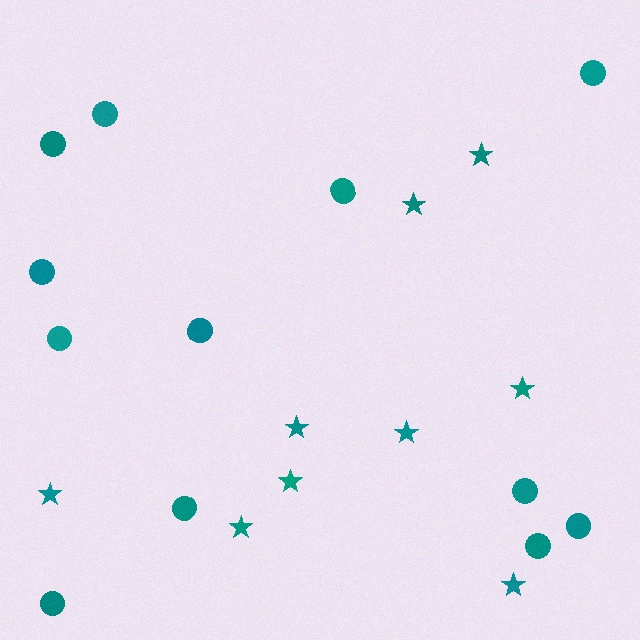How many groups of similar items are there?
There are 2 groups: one group of stars (9) and one group of circles (12).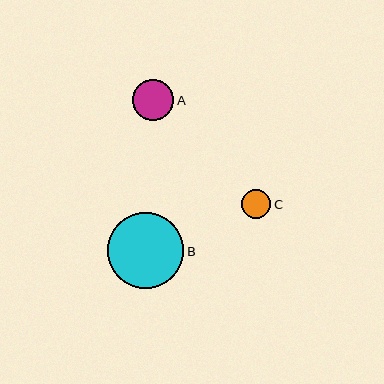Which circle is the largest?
Circle B is the largest with a size of approximately 76 pixels.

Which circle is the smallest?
Circle C is the smallest with a size of approximately 29 pixels.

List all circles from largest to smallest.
From largest to smallest: B, A, C.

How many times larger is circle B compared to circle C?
Circle B is approximately 2.6 times the size of circle C.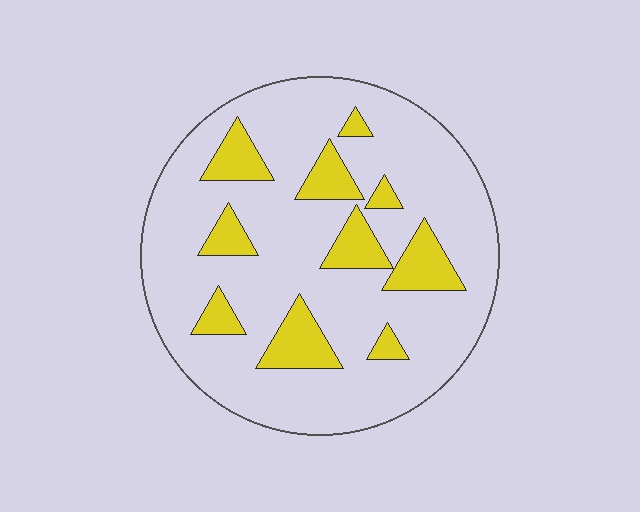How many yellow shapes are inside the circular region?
10.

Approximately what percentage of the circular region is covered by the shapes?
Approximately 20%.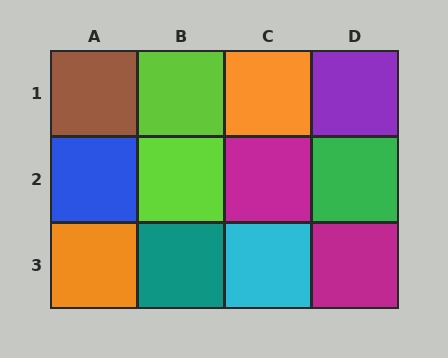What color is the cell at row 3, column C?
Cyan.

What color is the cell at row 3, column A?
Orange.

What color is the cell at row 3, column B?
Teal.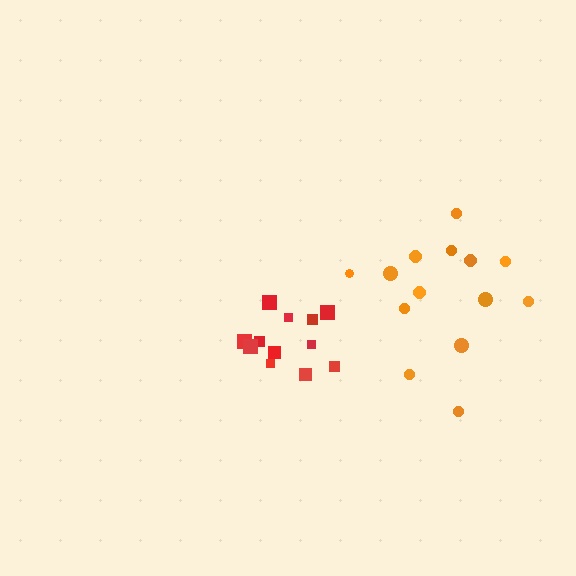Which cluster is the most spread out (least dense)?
Orange.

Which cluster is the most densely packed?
Red.